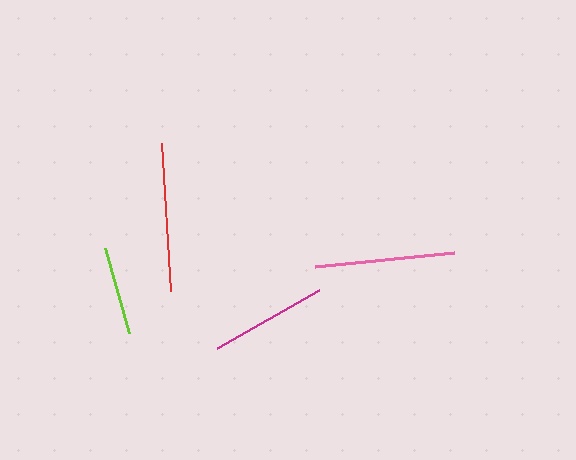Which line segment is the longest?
The red line is the longest at approximately 148 pixels.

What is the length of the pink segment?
The pink segment is approximately 140 pixels long.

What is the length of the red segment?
The red segment is approximately 148 pixels long.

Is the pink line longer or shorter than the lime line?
The pink line is longer than the lime line.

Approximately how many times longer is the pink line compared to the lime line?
The pink line is approximately 1.6 times the length of the lime line.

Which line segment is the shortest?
The lime line is the shortest at approximately 88 pixels.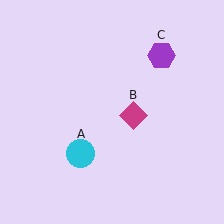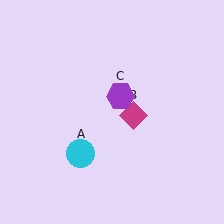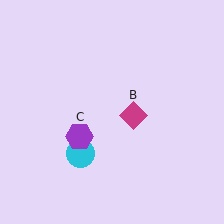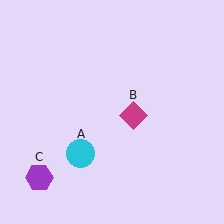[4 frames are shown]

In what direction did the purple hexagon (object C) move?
The purple hexagon (object C) moved down and to the left.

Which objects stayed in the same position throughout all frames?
Cyan circle (object A) and magenta diamond (object B) remained stationary.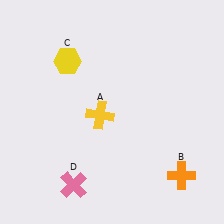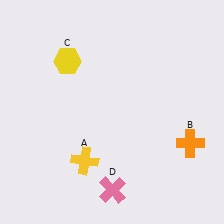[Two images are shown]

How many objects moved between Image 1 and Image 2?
3 objects moved between the two images.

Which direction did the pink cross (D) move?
The pink cross (D) moved right.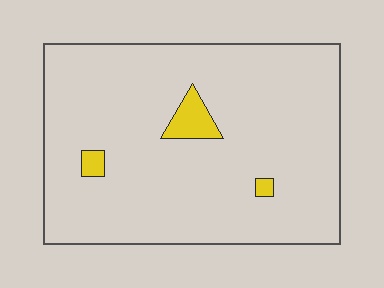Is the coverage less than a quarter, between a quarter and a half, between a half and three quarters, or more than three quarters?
Less than a quarter.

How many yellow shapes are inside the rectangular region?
3.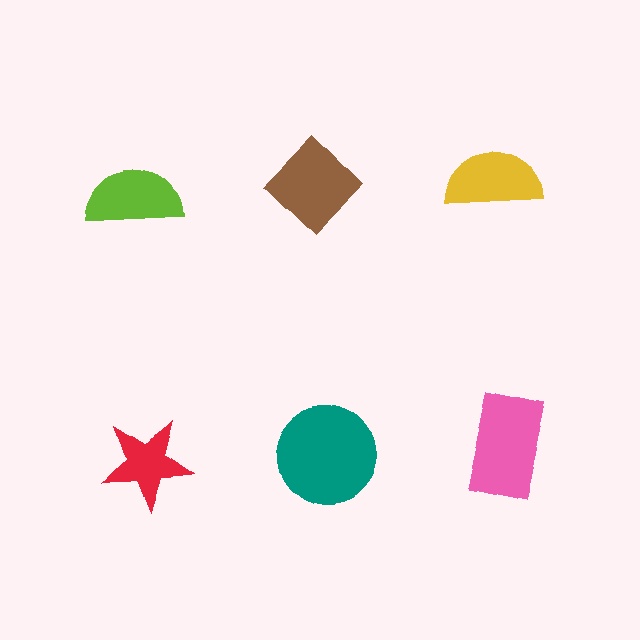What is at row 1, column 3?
A yellow semicircle.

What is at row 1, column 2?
A brown diamond.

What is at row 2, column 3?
A pink rectangle.